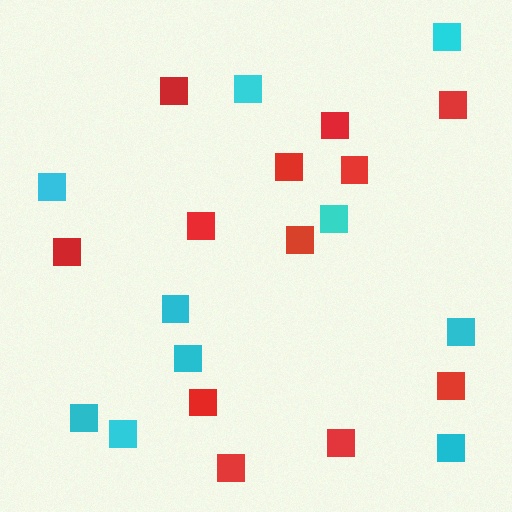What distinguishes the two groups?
There are 2 groups: one group of cyan squares (10) and one group of red squares (12).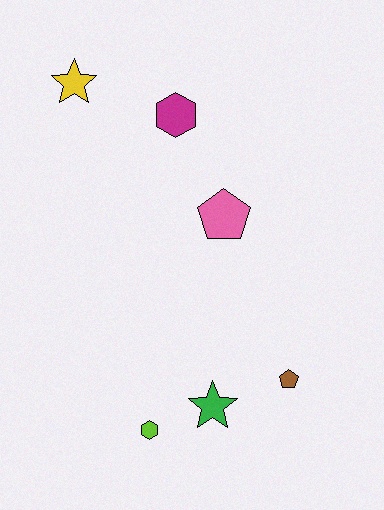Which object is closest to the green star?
The lime hexagon is closest to the green star.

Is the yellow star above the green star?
Yes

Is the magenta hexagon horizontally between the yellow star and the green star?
Yes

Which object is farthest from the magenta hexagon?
The lime hexagon is farthest from the magenta hexagon.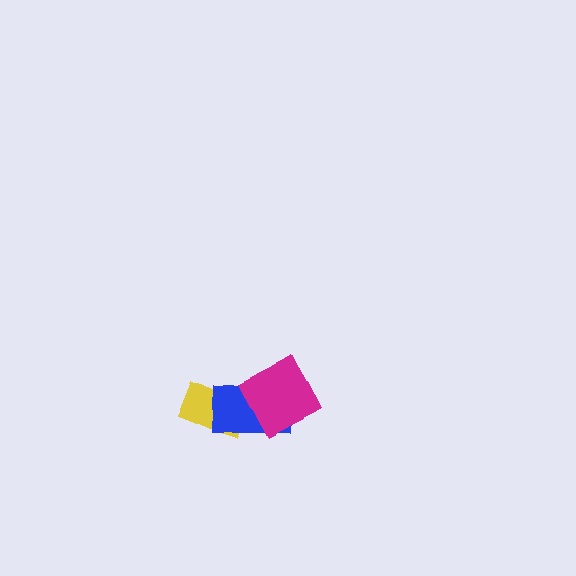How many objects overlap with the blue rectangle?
2 objects overlap with the blue rectangle.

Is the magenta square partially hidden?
No, no other shape covers it.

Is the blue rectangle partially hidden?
Yes, it is partially covered by another shape.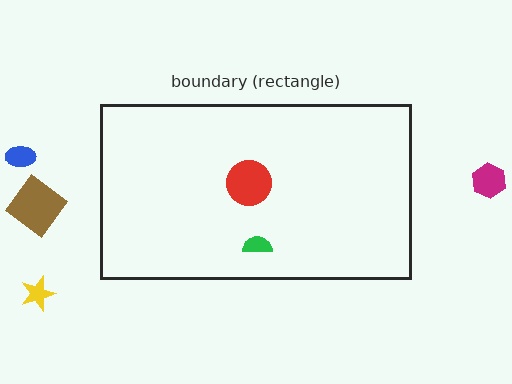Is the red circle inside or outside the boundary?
Inside.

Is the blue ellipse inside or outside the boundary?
Outside.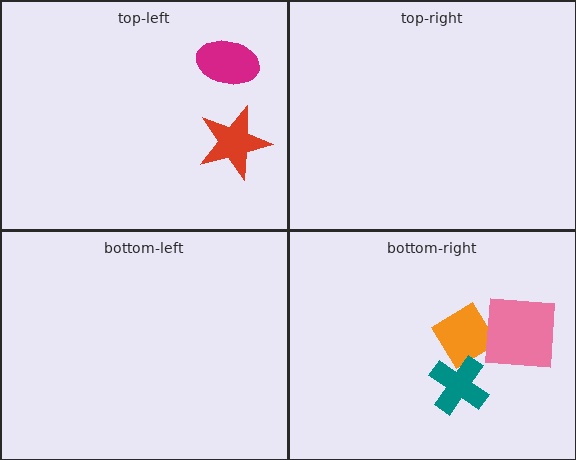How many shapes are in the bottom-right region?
3.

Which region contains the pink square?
The bottom-right region.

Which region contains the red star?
The top-left region.